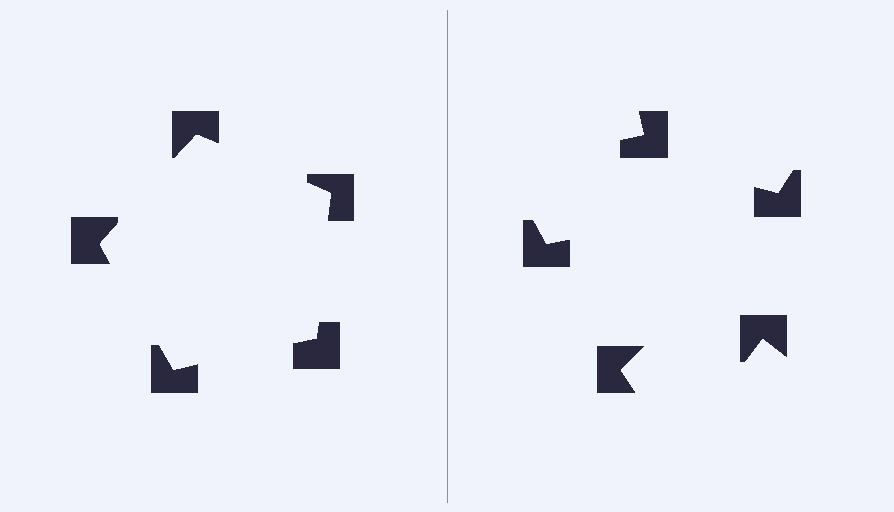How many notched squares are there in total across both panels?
10 — 5 on each side.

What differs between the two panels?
The notched squares are positioned identically on both sides; only the wedge orientations differ. On the left they align to a pentagon; on the right they are misaligned.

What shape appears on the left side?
An illusory pentagon.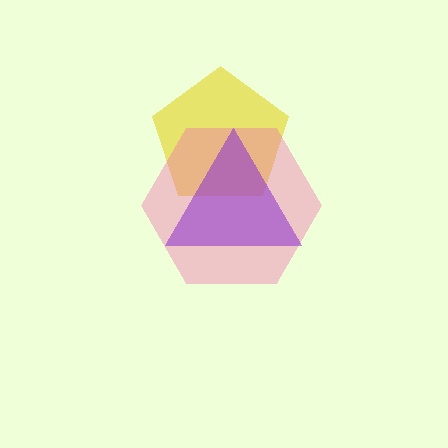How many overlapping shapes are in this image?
There are 3 overlapping shapes in the image.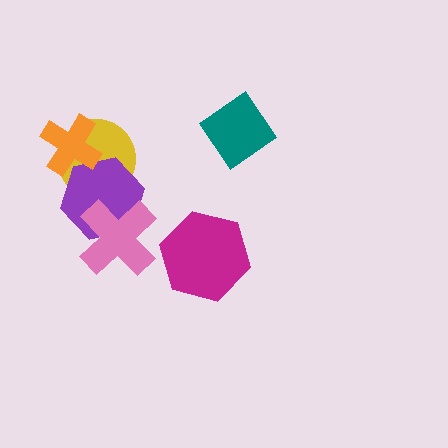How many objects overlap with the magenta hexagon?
0 objects overlap with the magenta hexagon.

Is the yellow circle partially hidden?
Yes, it is partially covered by another shape.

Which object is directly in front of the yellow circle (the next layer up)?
The purple hexagon is directly in front of the yellow circle.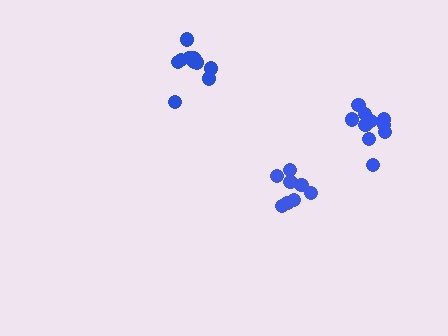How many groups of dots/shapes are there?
There are 3 groups.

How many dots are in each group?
Group 1: 11 dots, Group 2: 10 dots, Group 3: 8 dots (29 total).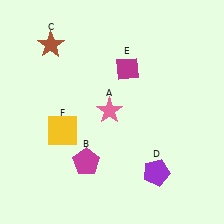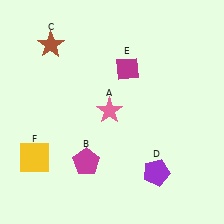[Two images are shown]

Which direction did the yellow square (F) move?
The yellow square (F) moved left.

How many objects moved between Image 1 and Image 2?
1 object moved between the two images.